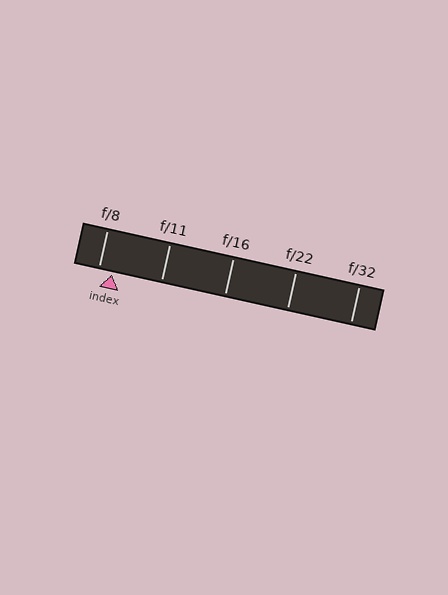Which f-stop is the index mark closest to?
The index mark is closest to f/8.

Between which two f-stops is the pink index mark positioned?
The index mark is between f/8 and f/11.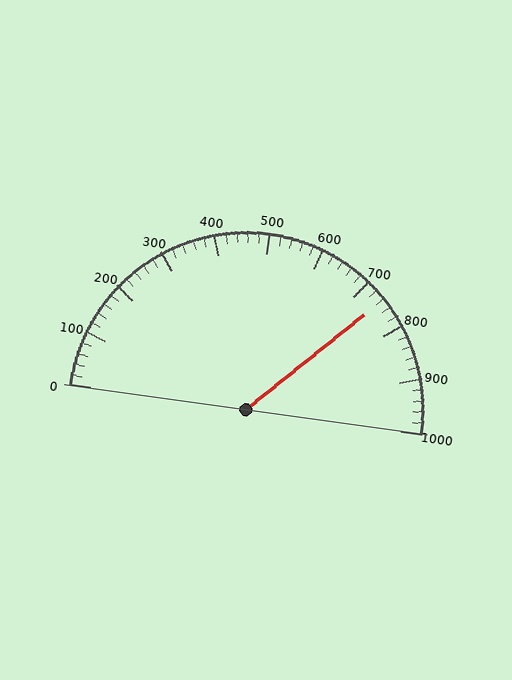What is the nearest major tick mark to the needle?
The nearest major tick mark is 700.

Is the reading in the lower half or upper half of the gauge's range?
The reading is in the upper half of the range (0 to 1000).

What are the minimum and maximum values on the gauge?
The gauge ranges from 0 to 1000.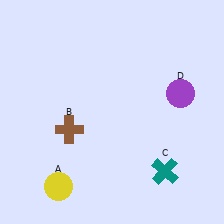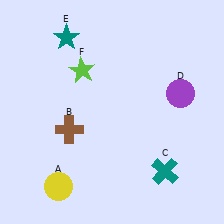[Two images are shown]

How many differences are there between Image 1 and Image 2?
There are 2 differences between the two images.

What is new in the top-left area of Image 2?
A teal star (E) was added in the top-left area of Image 2.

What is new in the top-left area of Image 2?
A lime star (F) was added in the top-left area of Image 2.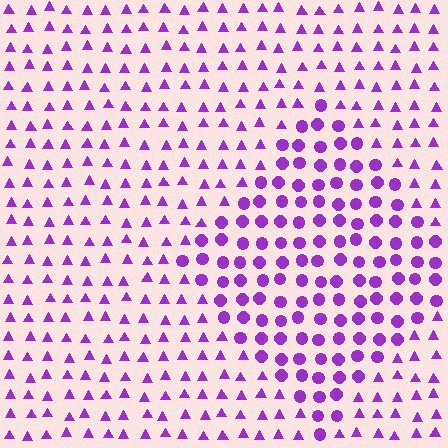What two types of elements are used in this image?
The image uses circles inside the diamond region and triangles outside it.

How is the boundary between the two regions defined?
The boundary is defined by a change in element shape: circles inside vs. triangles outside. All elements share the same color and spacing.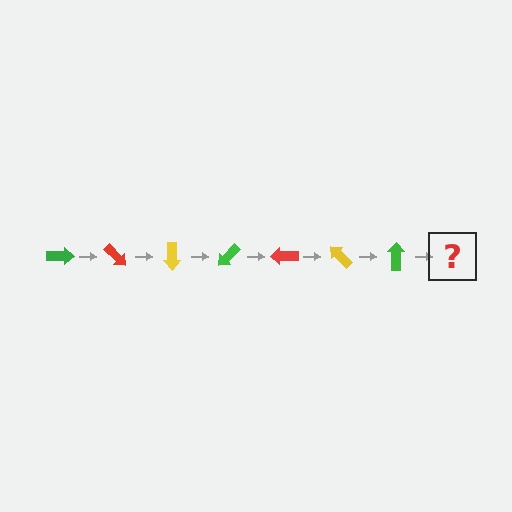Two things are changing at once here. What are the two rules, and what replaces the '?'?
The two rules are that it rotates 45 degrees each step and the color cycles through green, red, and yellow. The '?' should be a red arrow, rotated 315 degrees from the start.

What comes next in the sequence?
The next element should be a red arrow, rotated 315 degrees from the start.